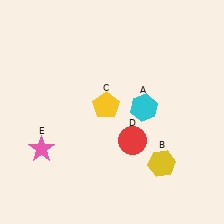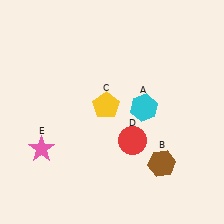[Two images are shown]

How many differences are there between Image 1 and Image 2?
There is 1 difference between the two images.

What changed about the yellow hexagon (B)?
In Image 1, B is yellow. In Image 2, it changed to brown.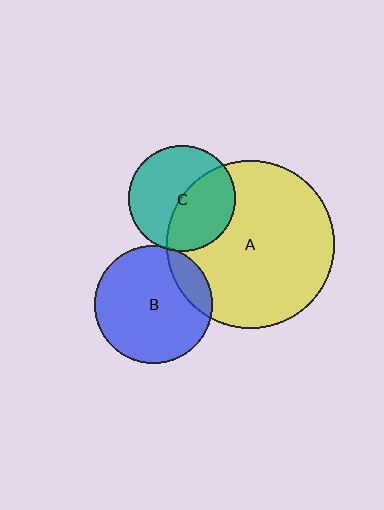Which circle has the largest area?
Circle A (yellow).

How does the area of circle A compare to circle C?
Approximately 2.5 times.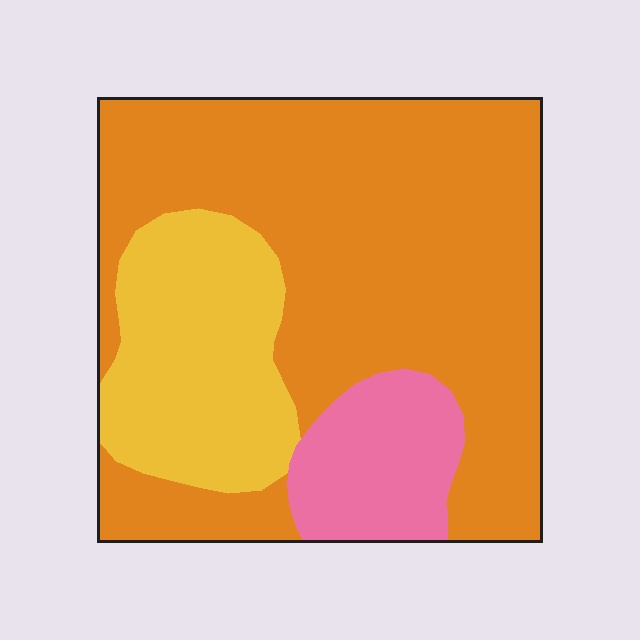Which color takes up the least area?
Pink, at roughly 15%.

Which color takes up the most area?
Orange, at roughly 65%.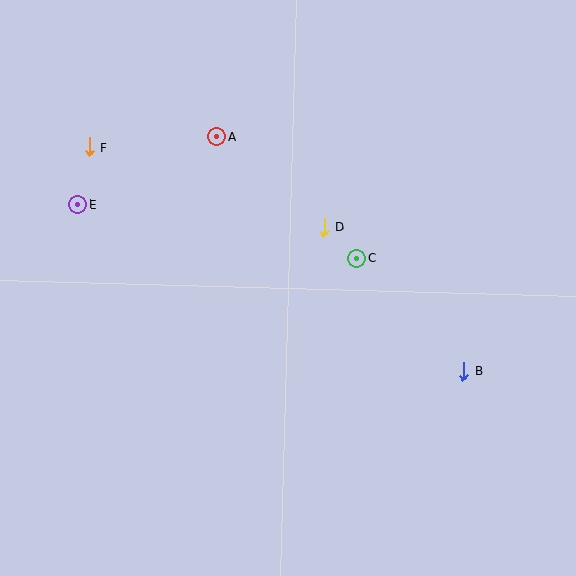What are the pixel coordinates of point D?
Point D is at (324, 227).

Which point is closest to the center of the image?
Point D at (324, 227) is closest to the center.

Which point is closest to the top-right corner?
Point C is closest to the top-right corner.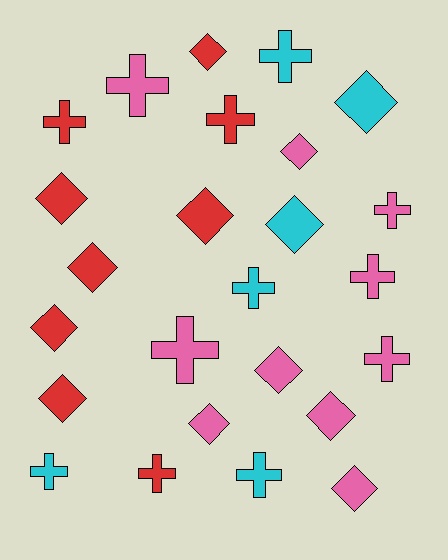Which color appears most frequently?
Pink, with 10 objects.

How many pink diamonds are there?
There are 5 pink diamonds.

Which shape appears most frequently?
Diamond, with 13 objects.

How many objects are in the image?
There are 25 objects.